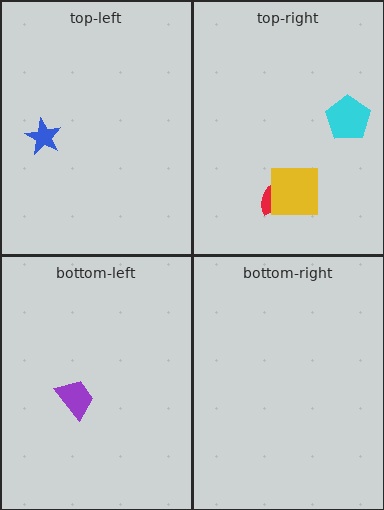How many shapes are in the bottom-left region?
1.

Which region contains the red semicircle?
The top-right region.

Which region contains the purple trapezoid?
The bottom-left region.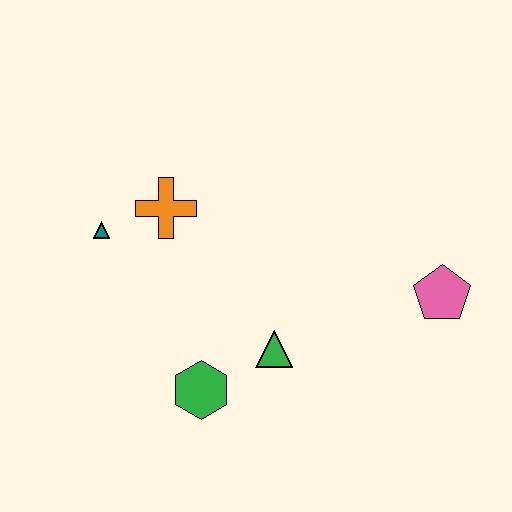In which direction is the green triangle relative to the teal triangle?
The green triangle is to the right of the teal triangle.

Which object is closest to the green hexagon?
The green triangle is closest to the green hexagon.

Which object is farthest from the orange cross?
The pink pentagon is farthest from the orange cross.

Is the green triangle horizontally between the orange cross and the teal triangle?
No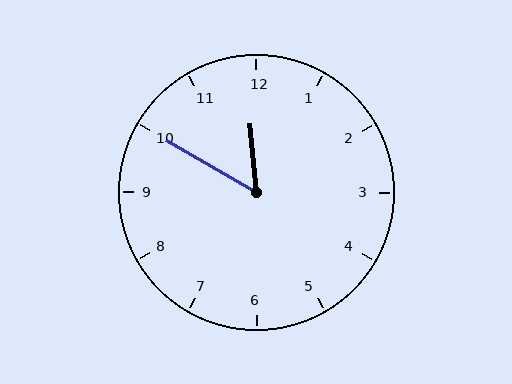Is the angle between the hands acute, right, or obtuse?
It is acute.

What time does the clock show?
11:50.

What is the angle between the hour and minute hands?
Approximately 55 degrees.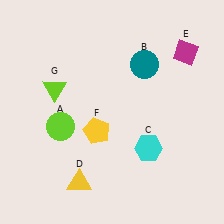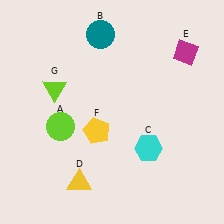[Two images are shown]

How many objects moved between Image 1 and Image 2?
1 object moved between the two images.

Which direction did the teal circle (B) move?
The teal circle (B) moved left.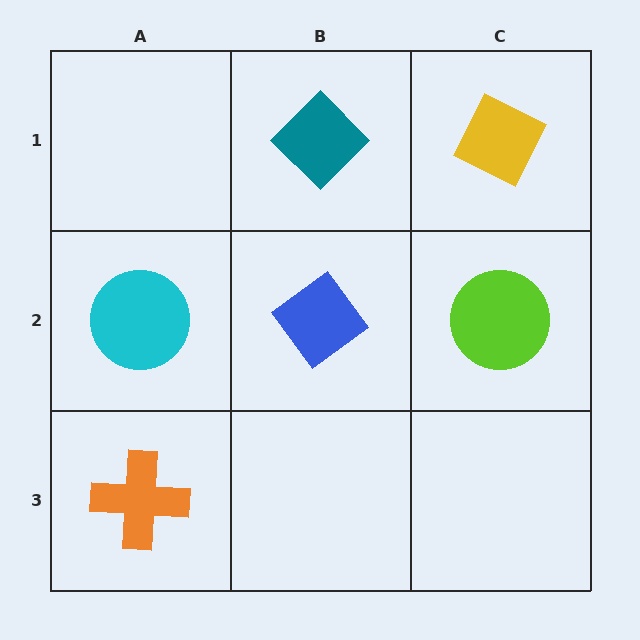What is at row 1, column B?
A teal diamond.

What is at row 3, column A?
An orange cross.